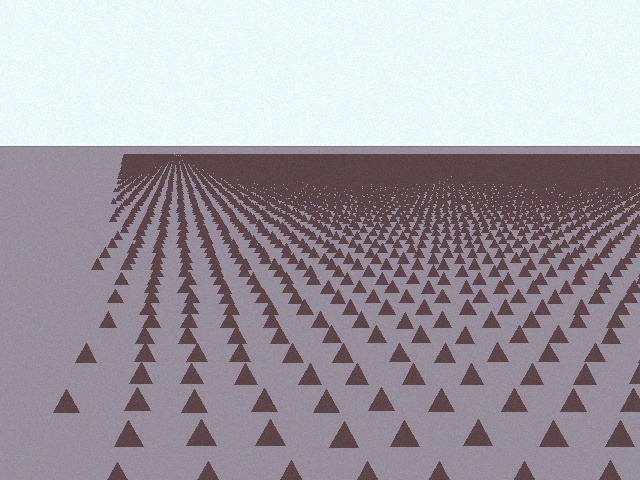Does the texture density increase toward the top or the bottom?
Density increases toward the top.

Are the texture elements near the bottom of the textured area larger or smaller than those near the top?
Larger. Near the bottom, elements are closer to the viewer and appear at a bigger on-screen size.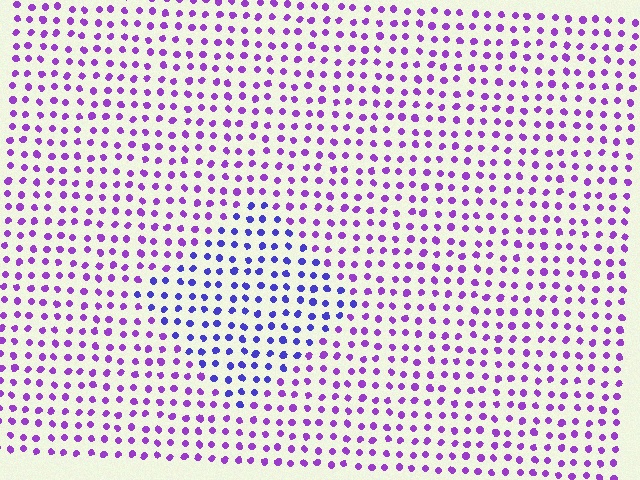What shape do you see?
I see a diamond.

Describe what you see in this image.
The image is filled with small purple elements in a uniform arrangement. A diamond-shaped region is visible where the elements are tinted to a slightly different hue, forming a subtle color boundary.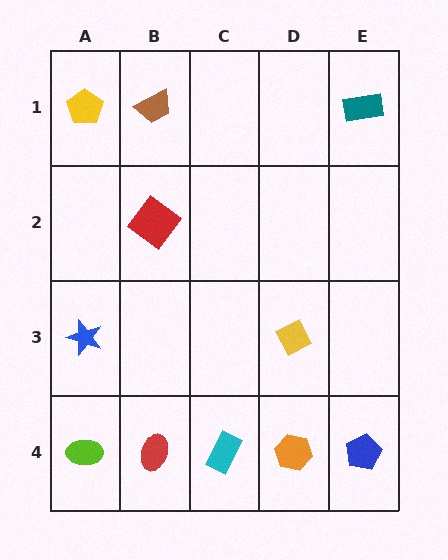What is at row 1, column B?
A brown trapezoid.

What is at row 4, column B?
A red ellipse.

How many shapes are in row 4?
5 shapes.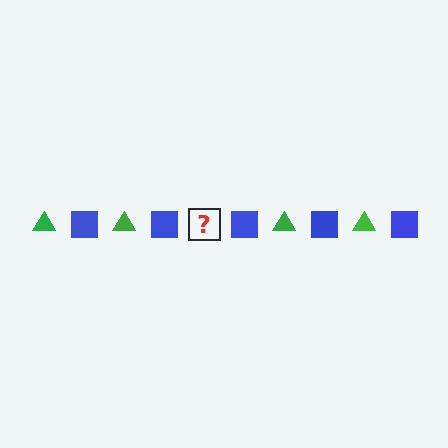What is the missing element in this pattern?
The missing element is a green triangle.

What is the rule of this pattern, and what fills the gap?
The rule is that the pattern alternates between green triangle and blue square. The gap should be filled with a green triangle.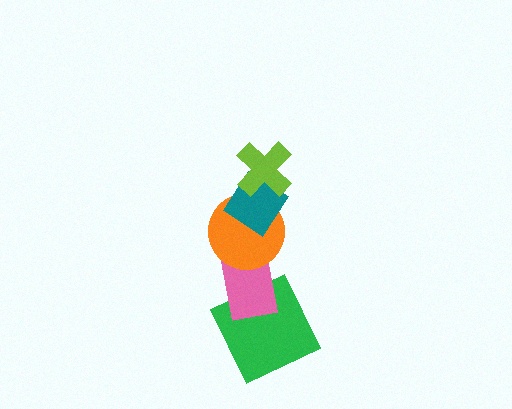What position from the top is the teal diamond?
The teal diamond is 2nd from the top.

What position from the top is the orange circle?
The orange circle is 3rd from the top.